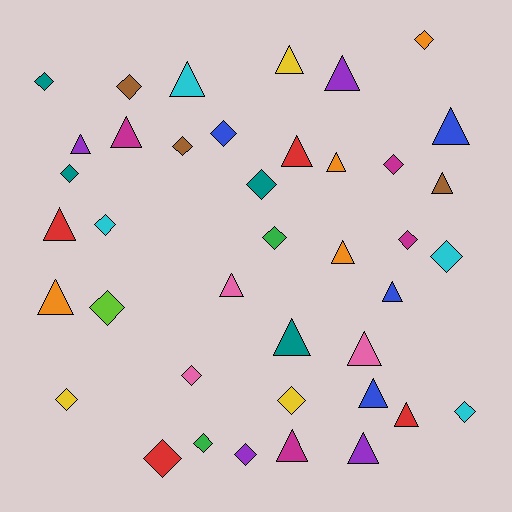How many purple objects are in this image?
There are 4 purple objects.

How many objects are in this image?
There are 40 objects.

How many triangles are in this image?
There are 20 triangles.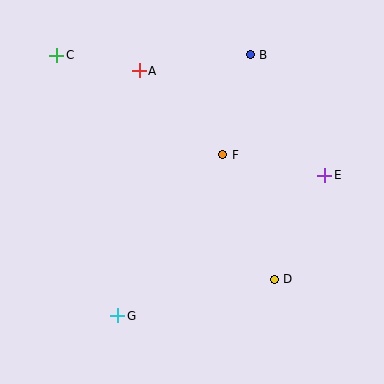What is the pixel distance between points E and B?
The distance between E and B is 141 pixels.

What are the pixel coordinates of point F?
Point F is at (223, 155).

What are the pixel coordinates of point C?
Point C is at (57, 55).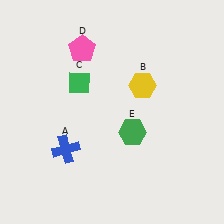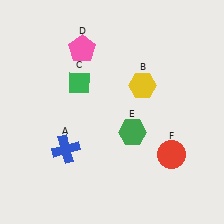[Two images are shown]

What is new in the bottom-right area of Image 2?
A red circle (F) was added in the bottom-right area of Image 2.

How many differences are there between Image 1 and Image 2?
There is 1 difference between the two images.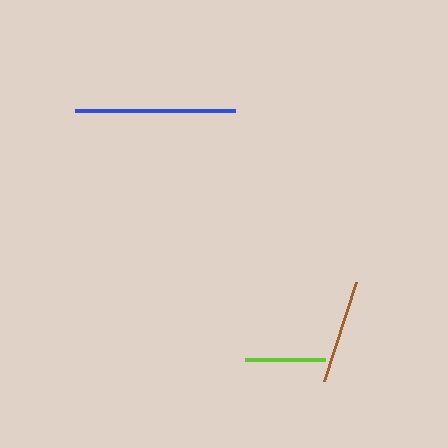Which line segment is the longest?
The blue line is the longest at approximately 160 pixels.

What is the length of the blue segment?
The blue segment is approximately 160 pixels long.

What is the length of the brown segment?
The brown segment is approximately 104 pixels long.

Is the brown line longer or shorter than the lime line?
The brown line is longer than the lime line.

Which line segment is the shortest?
The lime line is the shortest at approximately 80 pixels.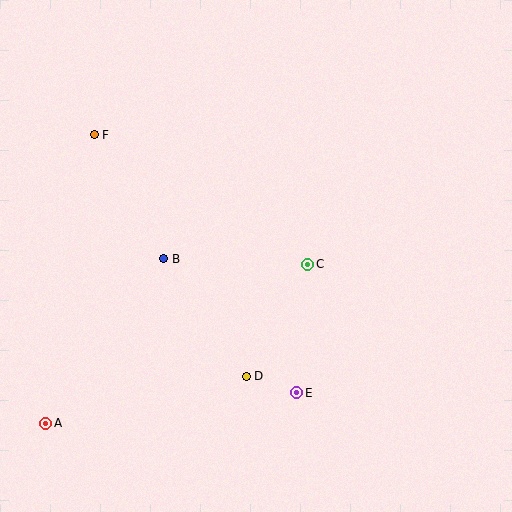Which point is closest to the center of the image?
Point C at (308, 264) is closest to the center.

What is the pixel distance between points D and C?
The distance between D and C is 128 pixels.